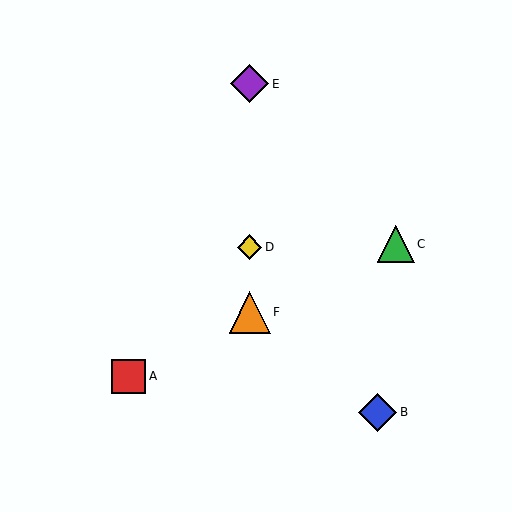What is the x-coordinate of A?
Object A is at x≈129.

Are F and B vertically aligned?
No, F is at x≈250 and B is at x≈378.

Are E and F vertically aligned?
Yes, both are at x≈250.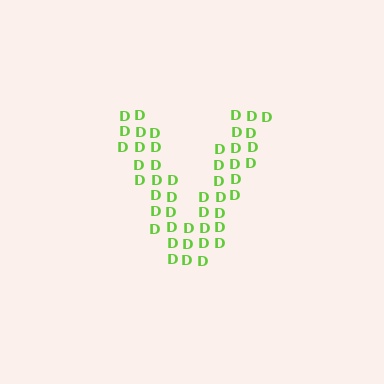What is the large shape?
The large shape is the letter V.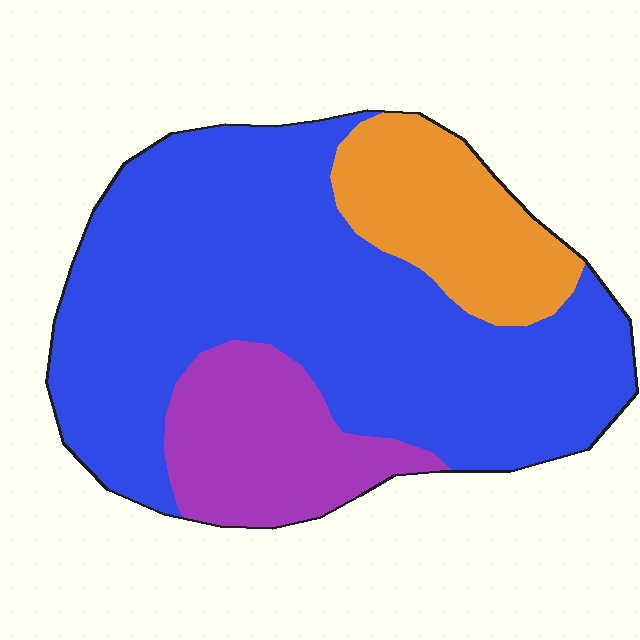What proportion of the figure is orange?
Orange covers 17% of the figure.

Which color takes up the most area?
Blue, at roughly 65%.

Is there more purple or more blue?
Blue.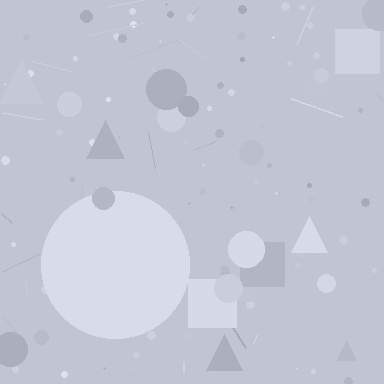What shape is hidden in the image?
A circle is hidden in the image.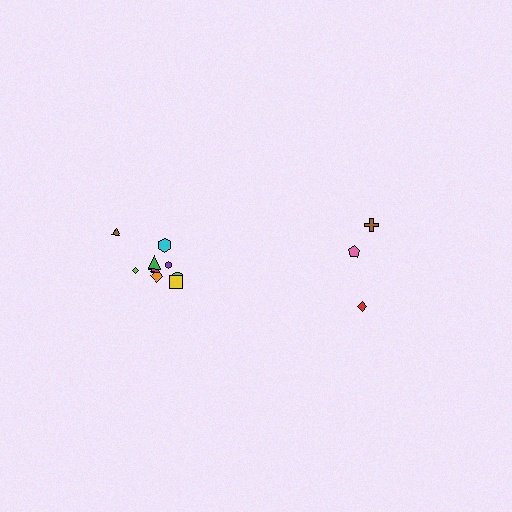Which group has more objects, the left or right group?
The left group.